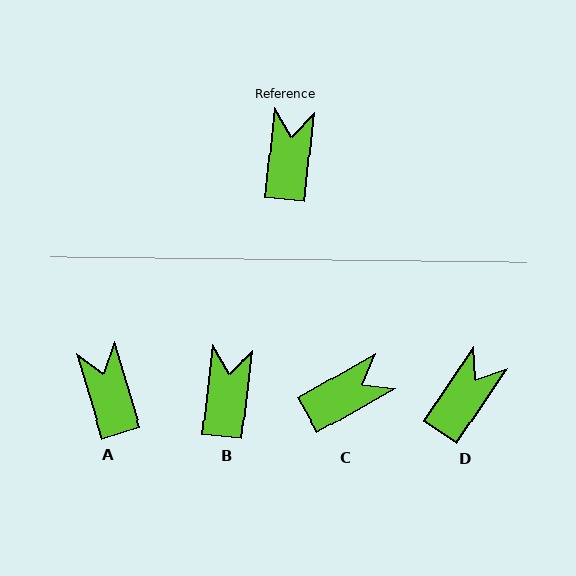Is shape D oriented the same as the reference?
No, it is off by about 28 degrees.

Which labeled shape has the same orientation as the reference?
B.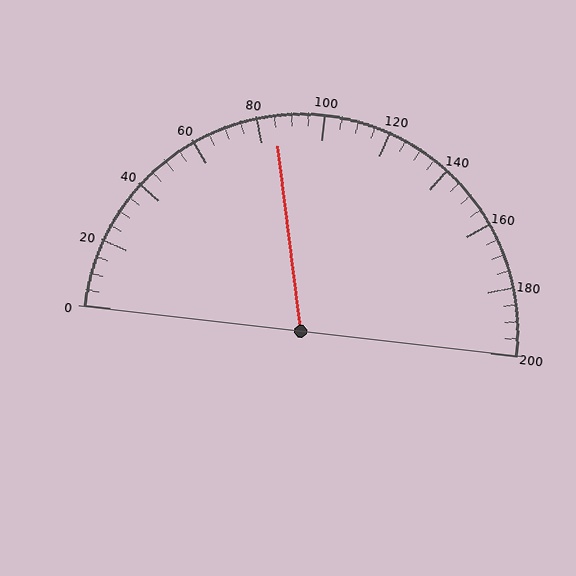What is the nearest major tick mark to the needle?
The nearest major tick mark is 80.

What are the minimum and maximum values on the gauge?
The gauge ranges from 0 to 200.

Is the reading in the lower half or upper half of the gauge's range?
The reading is in the lower half of the range (0 to 200).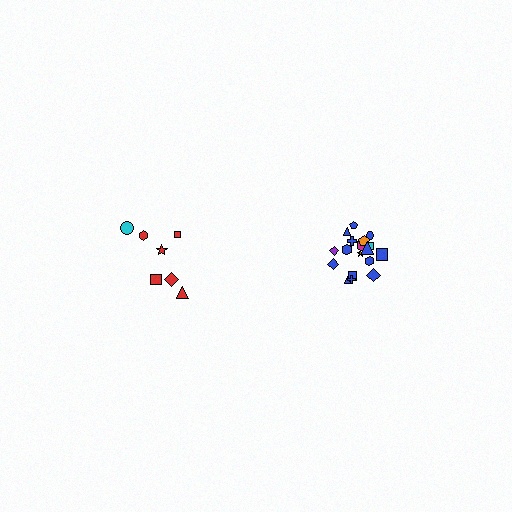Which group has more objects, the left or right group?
The right group.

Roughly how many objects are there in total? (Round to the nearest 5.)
Roughly 25 objects in total.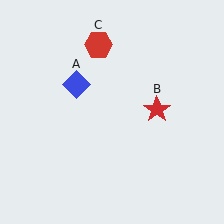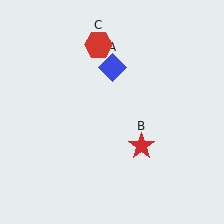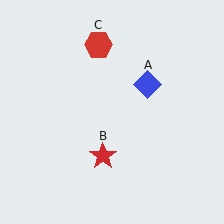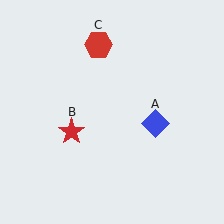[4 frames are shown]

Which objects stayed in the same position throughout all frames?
Red hexagon (object C) remained stationary.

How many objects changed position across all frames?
2 objects changed position: blue diamond (object A), red star (object B).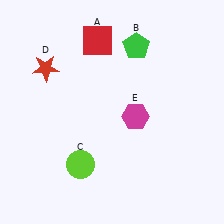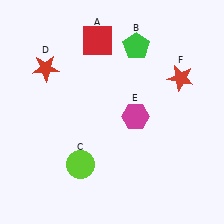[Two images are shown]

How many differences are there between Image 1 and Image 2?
There is 1 difference between the two images.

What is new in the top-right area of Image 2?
A red star (F) was added in the top-right area of Image 2.